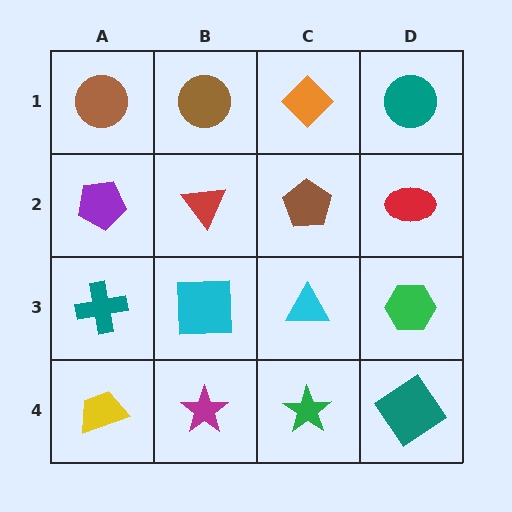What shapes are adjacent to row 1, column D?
A red ellipse (row 2, column D), an orange diamond (row 1, column C).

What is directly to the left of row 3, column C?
A cyan square.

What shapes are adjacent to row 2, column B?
A brown circle (row 1, column B), a cyan square (row 3, column B), a purple pentagon (row 2, column A), a brown pentagon (row 2, column C).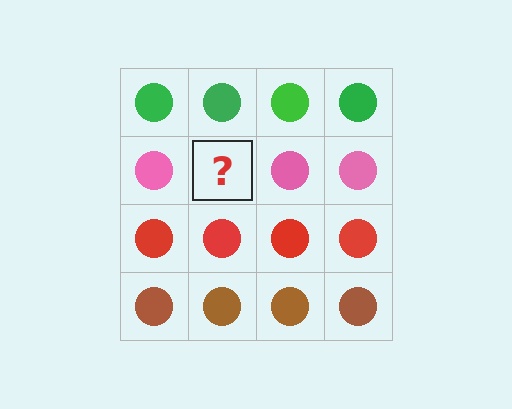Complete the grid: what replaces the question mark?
The question mark should be replaced with a pink circle.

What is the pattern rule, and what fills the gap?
The rule is that each row has a consistent color. The gap should be filled with a pink circle.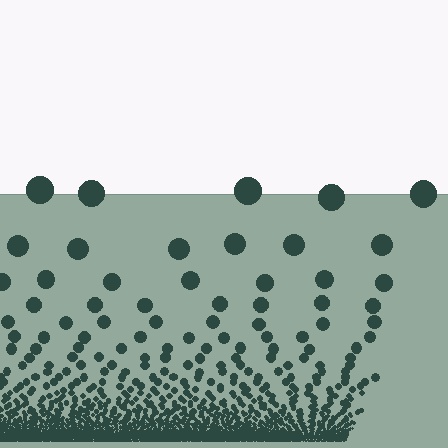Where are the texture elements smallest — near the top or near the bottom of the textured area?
Near the bottom.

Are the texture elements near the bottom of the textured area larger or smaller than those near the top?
Smaller. The gradient is inverted — elements near the bottom are smaller and denser.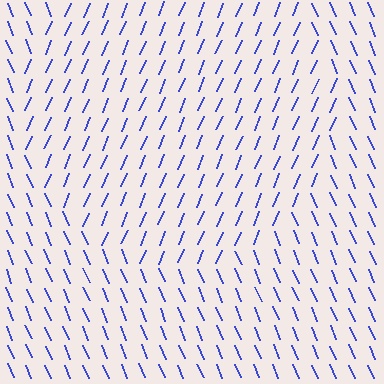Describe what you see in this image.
The image is filled with small blue line segments. A circle region in the image has lines oriented differently from the surrounding lines, creating a visible texture boundary.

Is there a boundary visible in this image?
Yes, there is a texture boundary formed by a change in line orientation.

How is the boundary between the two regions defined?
The boundary is defined purely by a change in line orientation (approximately 45 degrees difference). All lines are the same color and thickness.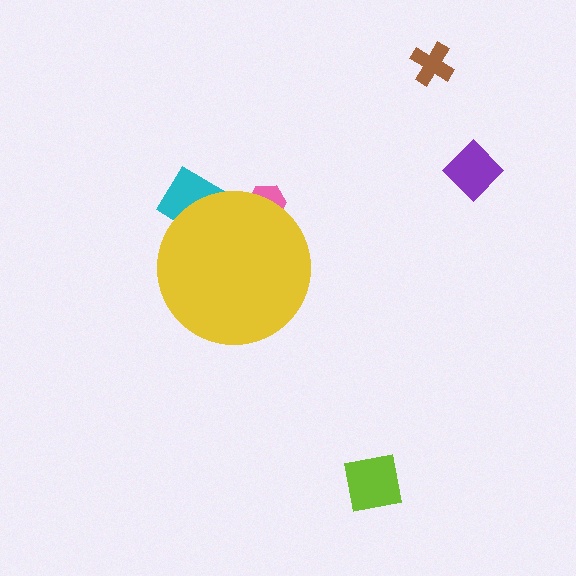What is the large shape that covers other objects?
A yellow circle.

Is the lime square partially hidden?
No, the lime square is fully visible.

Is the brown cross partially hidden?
No, the brown cross is fully visible.